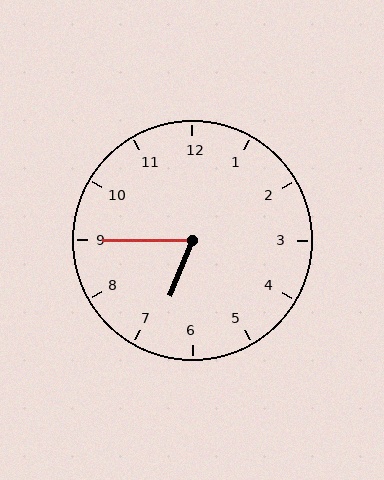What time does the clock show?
6:45.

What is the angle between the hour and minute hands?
Approximately 68 degrees.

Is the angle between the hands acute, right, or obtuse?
It is acute.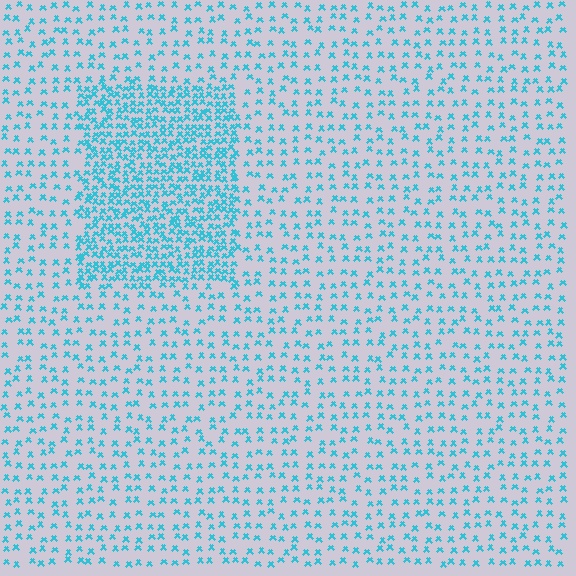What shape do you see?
I see a rectangle.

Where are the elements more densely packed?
The elements are more densely packed inside the rectangle boundary.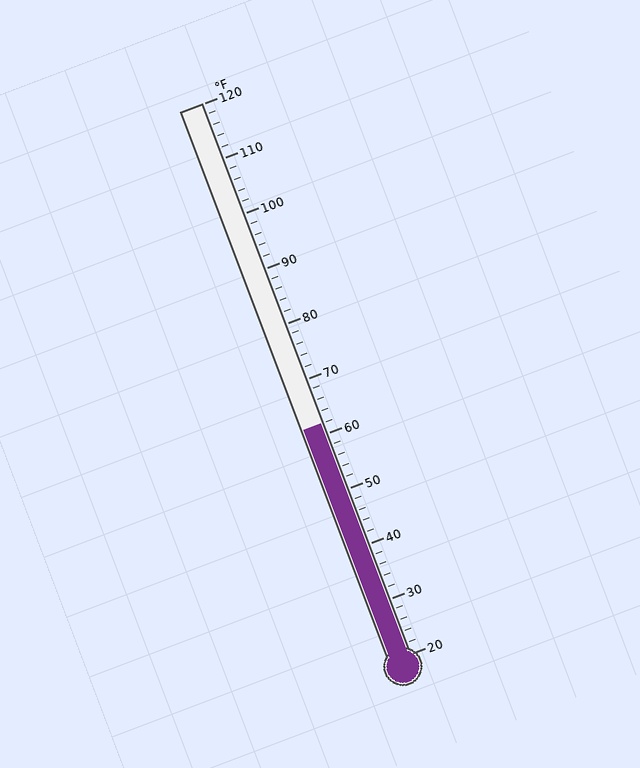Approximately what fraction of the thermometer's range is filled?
The thermometer is filled to approximately 40% of its range.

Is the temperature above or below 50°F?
The temperature is above 50°F.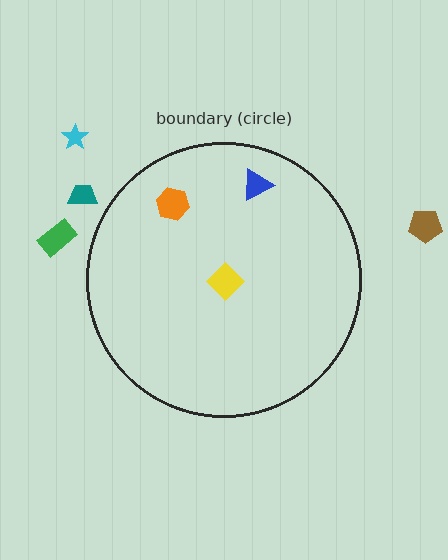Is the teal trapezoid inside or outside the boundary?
Outside.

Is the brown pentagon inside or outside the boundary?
Outside.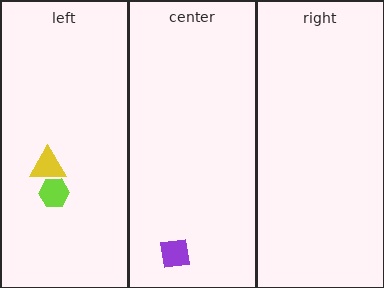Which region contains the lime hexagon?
The left region.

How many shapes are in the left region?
2.